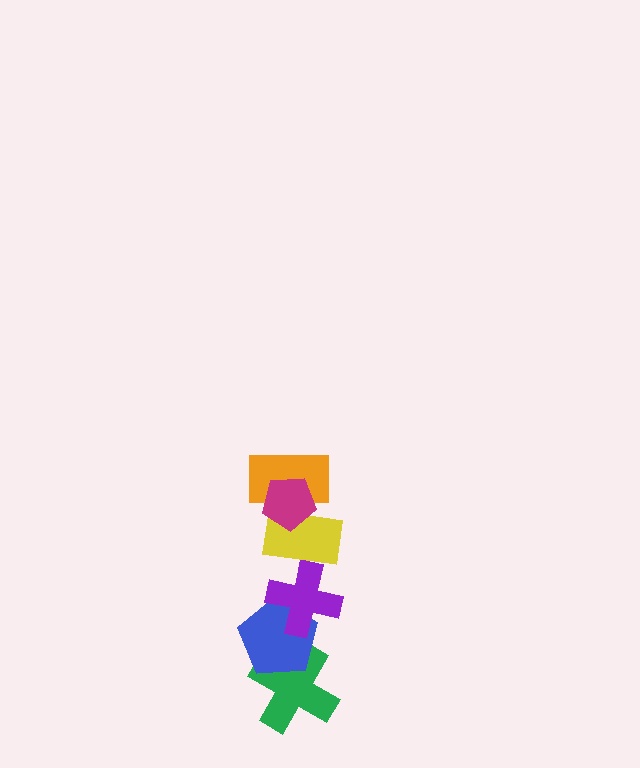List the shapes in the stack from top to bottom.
From top to bottom: the magenta pentagon, the orange rectangle, the yellow rectangle, the purple cross, the blue pentagon, the green cross.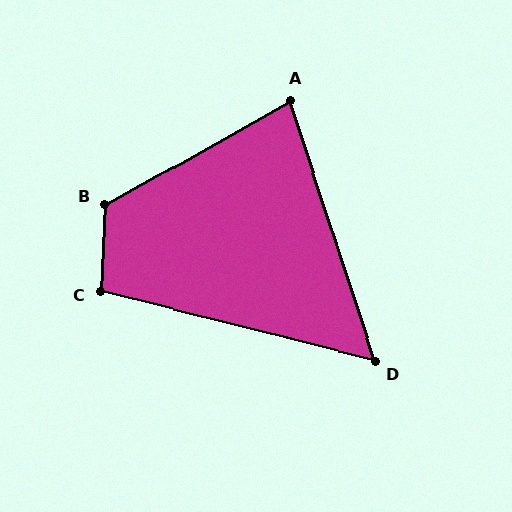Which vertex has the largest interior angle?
B, at approximately 122 degrees.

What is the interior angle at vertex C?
Approximately 101 degrees (obtuse).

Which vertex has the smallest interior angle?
D, at approximately 58 degrees.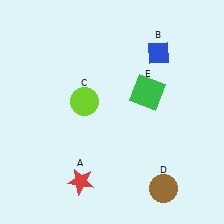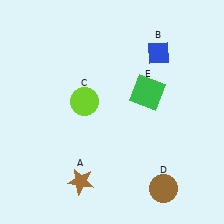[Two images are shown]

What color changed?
The star (A) changed from red in Image 1 to brown in Image 2.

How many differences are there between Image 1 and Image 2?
There is 1 difference between the two images.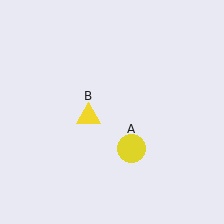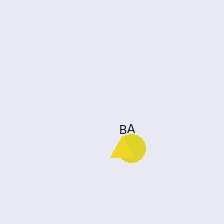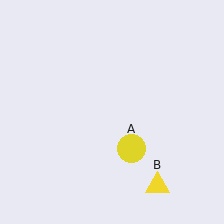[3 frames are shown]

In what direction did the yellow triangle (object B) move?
The yellow triangle (object B) moved down and to the right.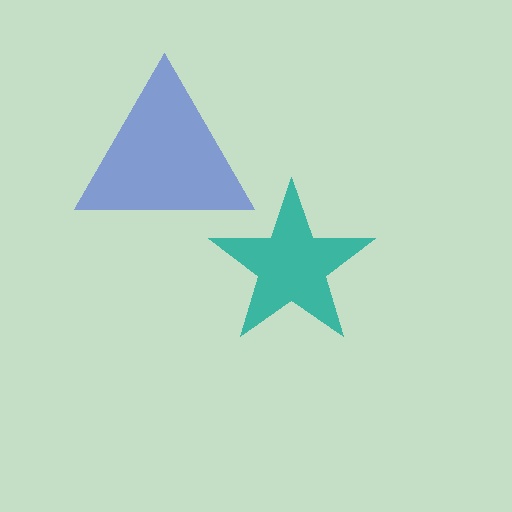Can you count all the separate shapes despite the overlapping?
Yes, there are 2 separate shapes.